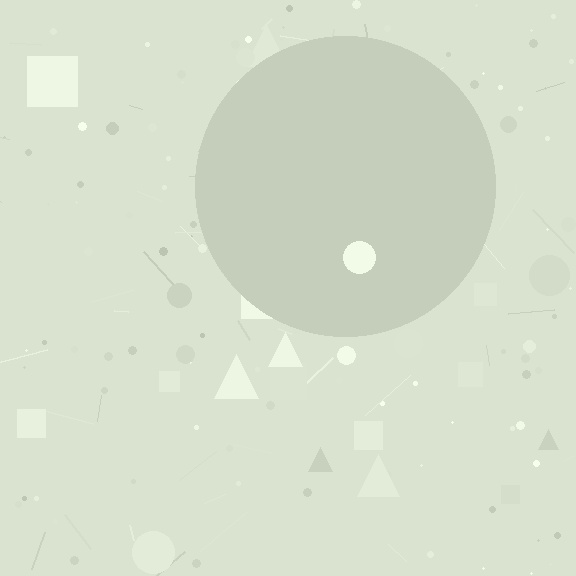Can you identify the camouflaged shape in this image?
The camouflaged shape is a circle.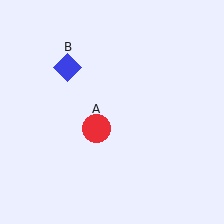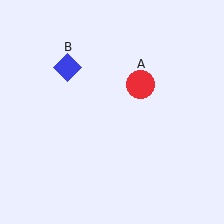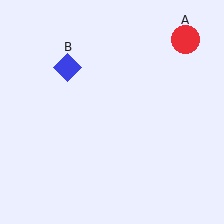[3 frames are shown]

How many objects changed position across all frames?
1 object changed position: red circle (object A).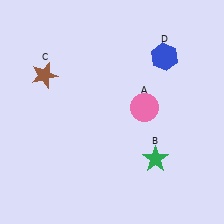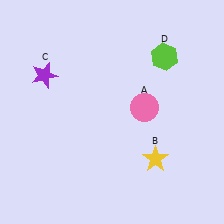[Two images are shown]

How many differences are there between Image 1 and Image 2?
There are 3 differences between the two images.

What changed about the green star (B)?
In Image 1, B is green. In Image 2, it changed to yellow.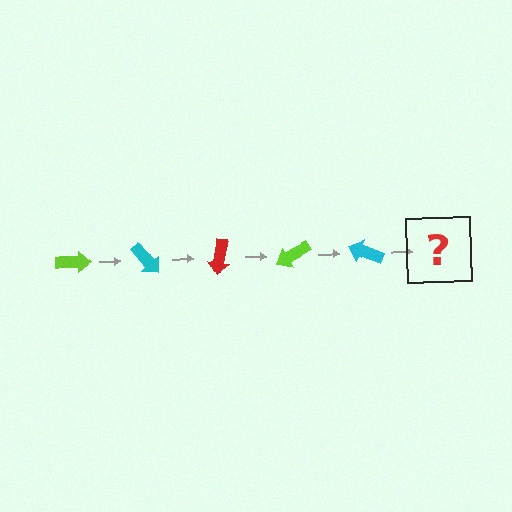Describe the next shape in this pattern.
It should be a red arrow, rotated 250 degrees from the start.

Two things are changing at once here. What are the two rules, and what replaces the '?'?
The two rules are that it rotates 50 degrees each step and the color cycles through lime, cyan, and red. The '?' should be a red arrow, rotated 250 degrees from the start.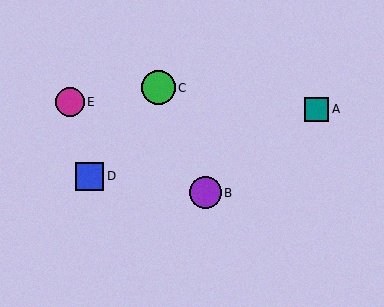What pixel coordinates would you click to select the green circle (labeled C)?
Click at (158, 88) to select the green circle C.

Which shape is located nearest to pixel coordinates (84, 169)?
The blue square (labeled D) at (90, 176) is nearest to that location.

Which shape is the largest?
The green circle (labeled C) is the largest.